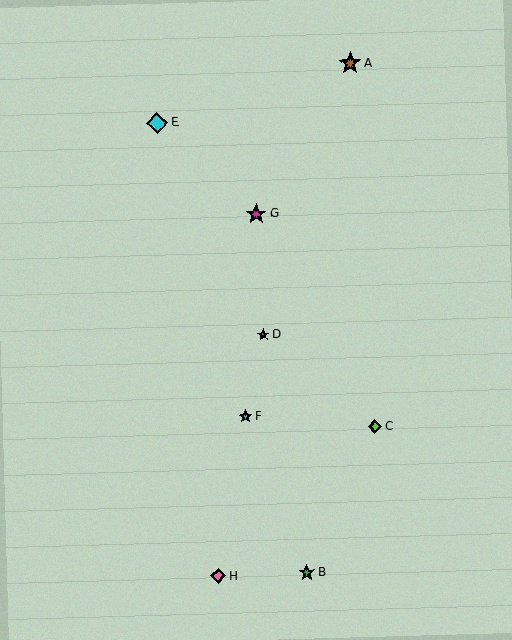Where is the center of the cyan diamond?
The center of the cyan diamond is at (157, 123).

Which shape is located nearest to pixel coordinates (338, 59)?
The brown star (labeled A) at (350, 64) is nearest to that location.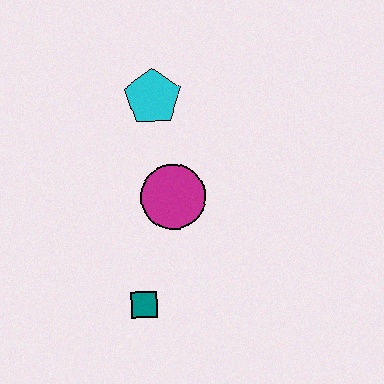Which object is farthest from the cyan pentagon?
The teal square is farthest from the cyan pentagon.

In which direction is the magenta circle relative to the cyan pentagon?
The magenta circle is below the cyan pentagon.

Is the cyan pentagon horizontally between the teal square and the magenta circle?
Yes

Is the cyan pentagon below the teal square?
No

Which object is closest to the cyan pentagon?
The magenta circle is closest to the cyan pentagon.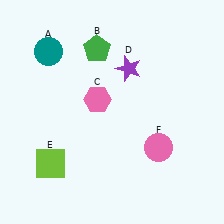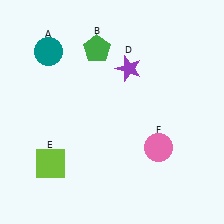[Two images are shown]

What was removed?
The pink hexagon (C) was removed in Image 2.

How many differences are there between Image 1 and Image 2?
There is 1 difference between the two images.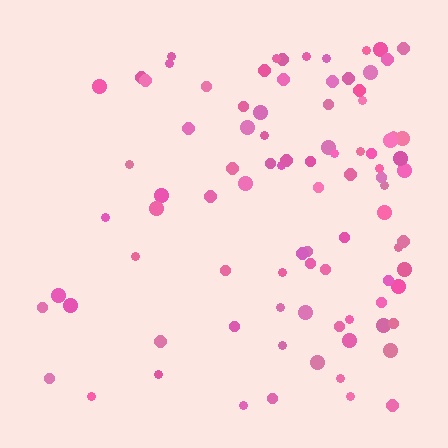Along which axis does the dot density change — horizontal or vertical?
Horizontal.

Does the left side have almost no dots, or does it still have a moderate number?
Still a moderate number, just noticeably fewer than the right.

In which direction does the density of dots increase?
From left to right, with the right side densest.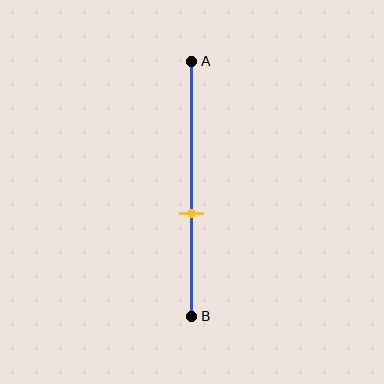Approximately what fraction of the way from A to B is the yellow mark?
The yellow mark is approximately 60% of the way from A to B.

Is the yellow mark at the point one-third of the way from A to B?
No, the mark is at about 60% from A, not at the 33% one-third point.